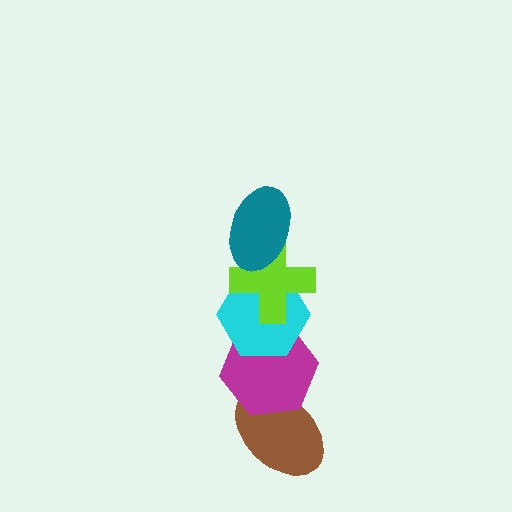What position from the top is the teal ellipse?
The teal ellipse is 1st from the top.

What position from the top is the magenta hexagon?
The magenta hexagon is 4th from the top.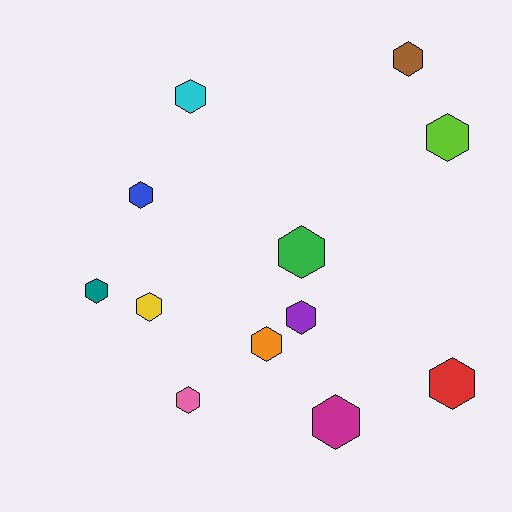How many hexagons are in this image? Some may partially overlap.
There are 12 hexagons.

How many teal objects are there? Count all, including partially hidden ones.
There is 1 teal object.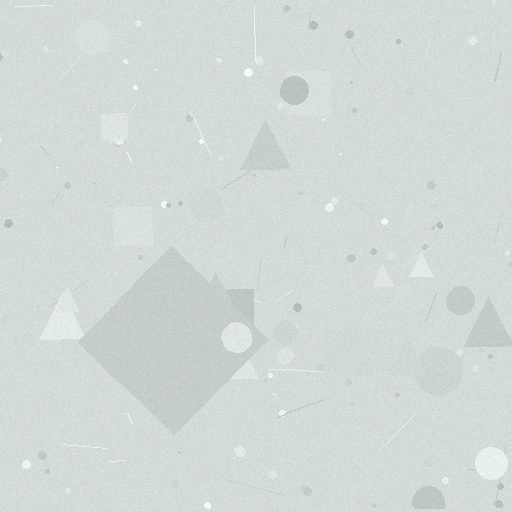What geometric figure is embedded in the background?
A diamond is embedded in the background.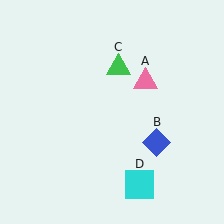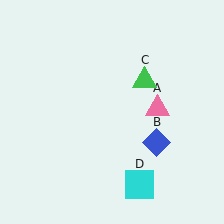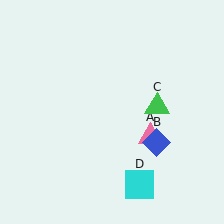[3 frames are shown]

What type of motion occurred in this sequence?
The pink triangle (object A), green triangle (object C) rotated clockwise around the center of the scene.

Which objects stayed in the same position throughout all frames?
Blue diamond (object B) and cyan square (object D) remained stationary.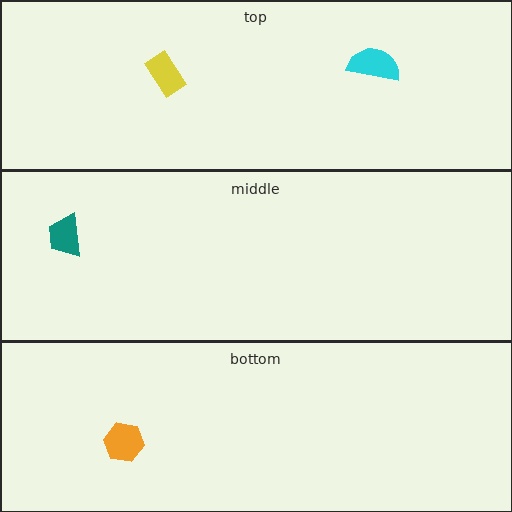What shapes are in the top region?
The yellow rectangle, the cyan semicircle.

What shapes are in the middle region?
The teal trapezoid.